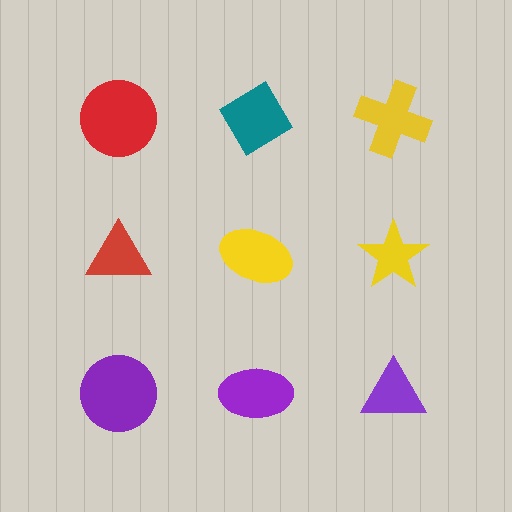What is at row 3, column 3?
A purple triangle.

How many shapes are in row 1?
3 shapes.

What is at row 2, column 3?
A yellow star.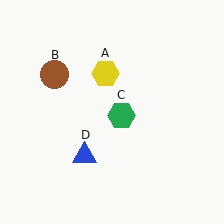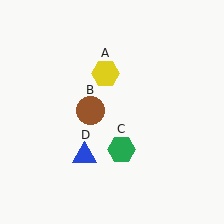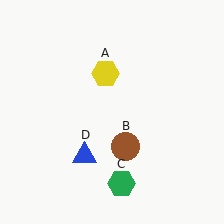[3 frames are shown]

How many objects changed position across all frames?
2 objects changed position: brown circle (object B), green hexagon (object C).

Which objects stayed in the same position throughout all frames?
Yellow hexagon (object A) and blue triangle (object D) remained stationary.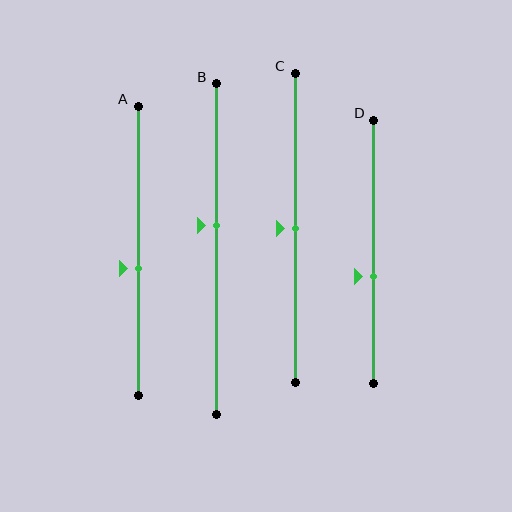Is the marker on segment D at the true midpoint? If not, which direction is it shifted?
No, the marker on segment D is shifted downward by about 9% of the segment length.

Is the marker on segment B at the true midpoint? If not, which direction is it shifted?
No, the marker on segment B is shifted upward by about 7% of the segment length.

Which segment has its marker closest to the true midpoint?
Segment C has its marker closest to the true midpoint.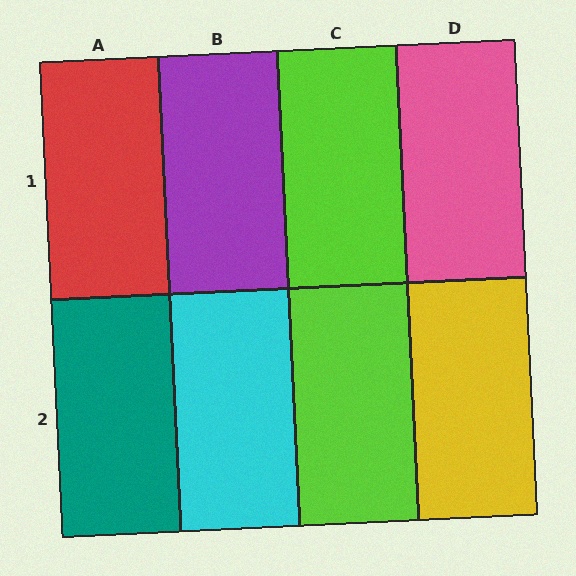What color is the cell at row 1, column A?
Red.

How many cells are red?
1 cell is red.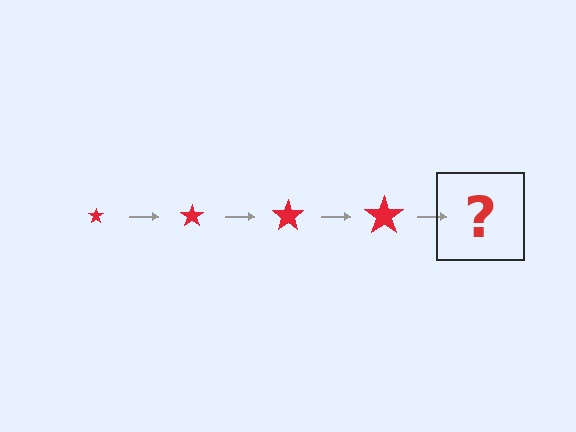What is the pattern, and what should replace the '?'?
The pattern is that the star gets progressively larger each step. The '?' should be a red star, larger than the previous one.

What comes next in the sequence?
The next element should be a red star, larger than the previous one.